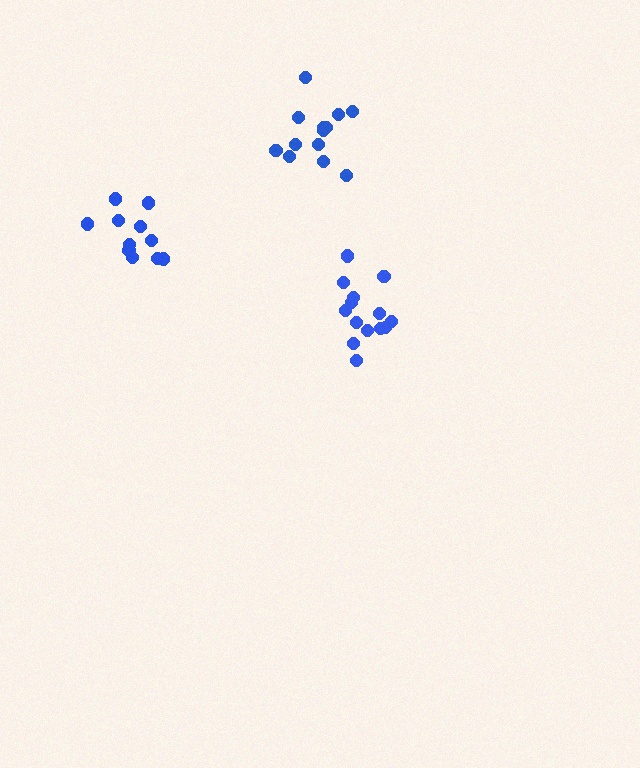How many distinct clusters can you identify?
There are 3 distinct clusters.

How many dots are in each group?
Group 1: 14 dots, Group 2: 13 dots, Group 3: 11 dots (38 total).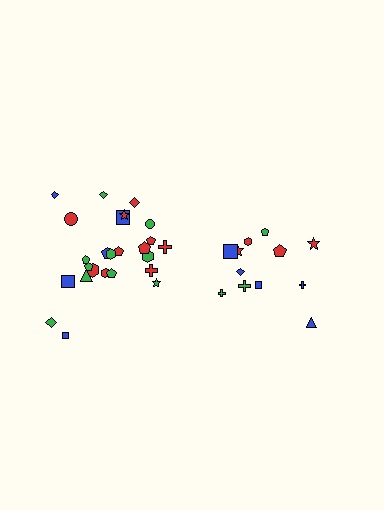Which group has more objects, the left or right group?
The left group.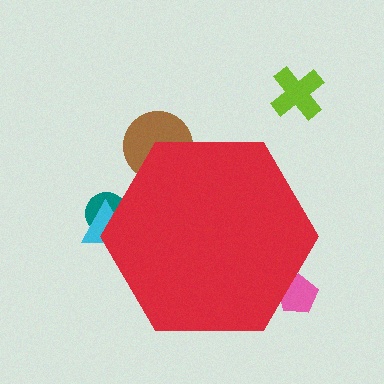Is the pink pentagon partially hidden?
Yes, the pink pentagon is partially hidden behind the red hexagon.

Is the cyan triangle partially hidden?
Yes, the cyan triangle is partially hidden behind the red hexagon.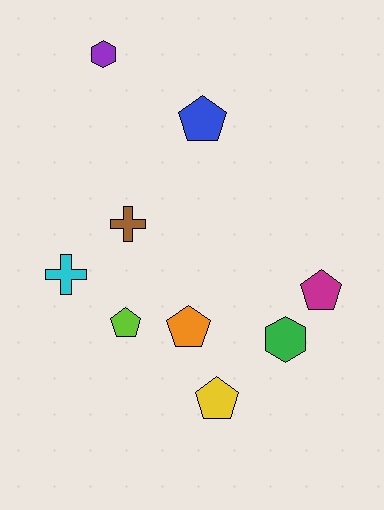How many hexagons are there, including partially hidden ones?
There are 2 hexagons.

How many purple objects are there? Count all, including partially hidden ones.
There is 1 purple object.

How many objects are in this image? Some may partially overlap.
There are 9 objects.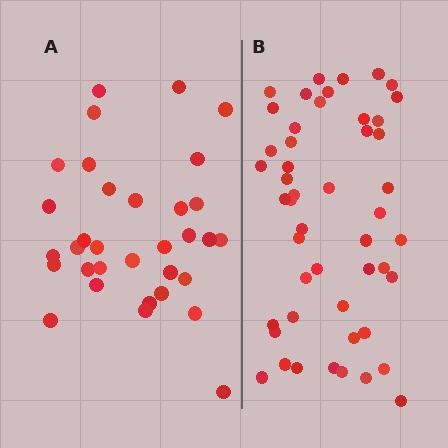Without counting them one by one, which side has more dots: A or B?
Region B (the right region) has more dots.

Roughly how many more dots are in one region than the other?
Region B has approximately 15 more dots than region A.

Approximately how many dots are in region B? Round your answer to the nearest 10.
About 50 dots. (The exact count is 49, which rounds to 50.)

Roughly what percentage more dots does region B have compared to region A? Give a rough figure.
About 50% more.